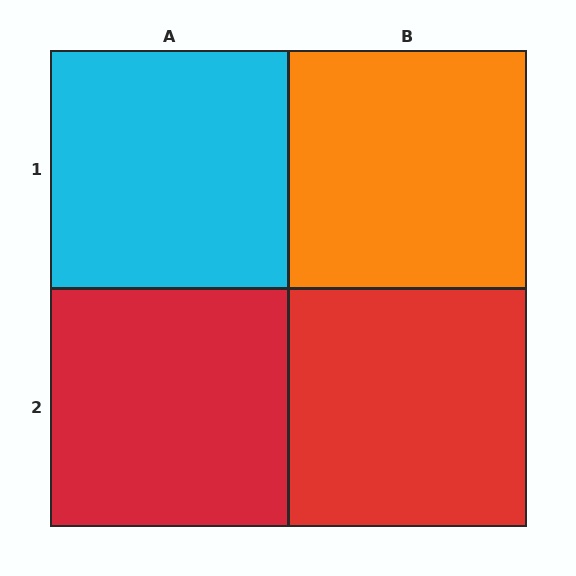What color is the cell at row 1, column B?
Orange.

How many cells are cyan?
1 cell is cyan.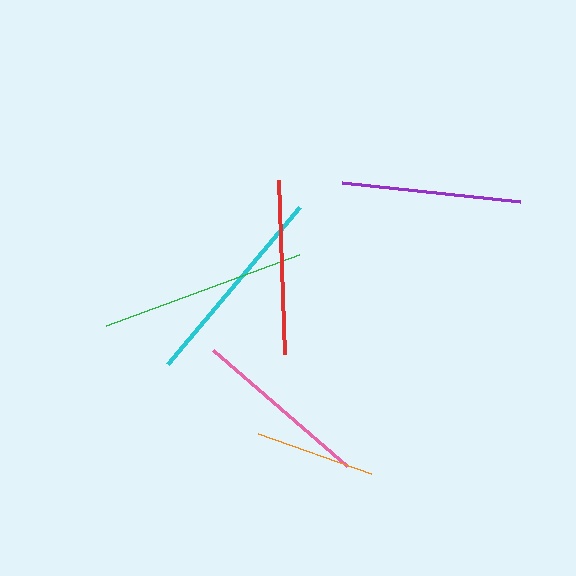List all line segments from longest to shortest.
From longest to shortest: green, cyan, purple, pink, red, orange.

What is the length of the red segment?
The red segment is approximately 174 pixels long.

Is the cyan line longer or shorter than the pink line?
The cyan line is longer than the pink line.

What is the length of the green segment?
The green segment is approximately 206 pixels long.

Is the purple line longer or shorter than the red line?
The purple line is longer than the red line.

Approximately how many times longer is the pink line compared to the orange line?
The pink line is approximately 1.5 times the length of the orange line.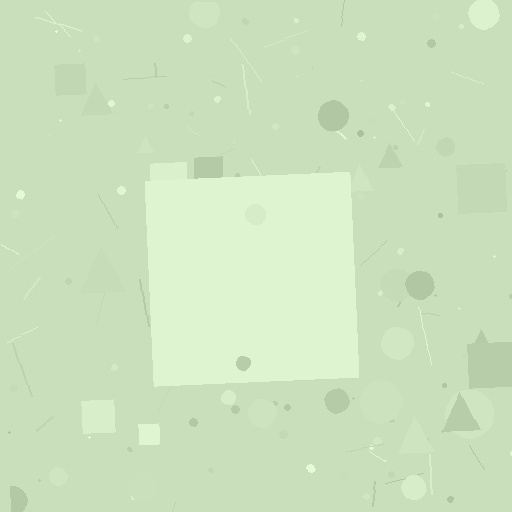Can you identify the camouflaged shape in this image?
The camouflaged shape is a square.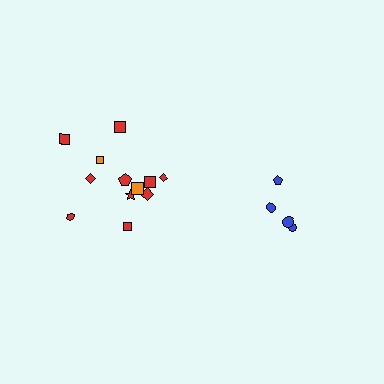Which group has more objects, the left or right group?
The left group.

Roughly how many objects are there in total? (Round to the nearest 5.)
Roughly 15 objects in total.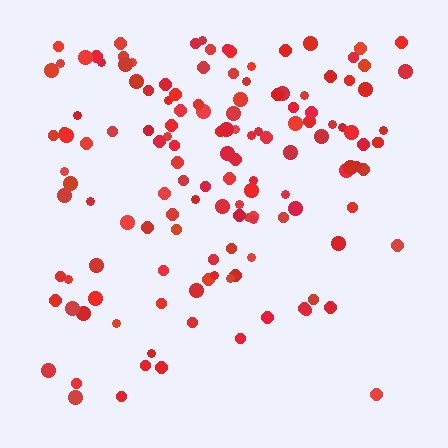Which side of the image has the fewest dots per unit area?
The bottom.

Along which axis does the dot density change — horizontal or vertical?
Vertical.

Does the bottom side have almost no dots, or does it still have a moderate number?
Still a moderate number, just noticeably fewer than the top.